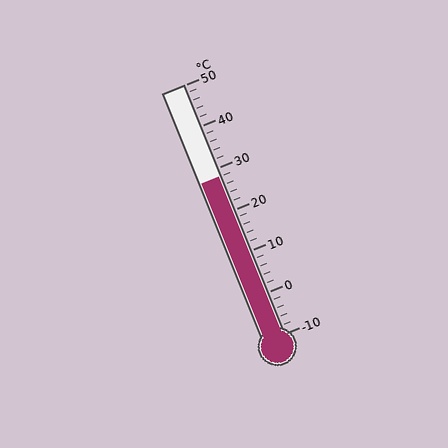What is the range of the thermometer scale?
The thermometer scale ranges from -10°C to 50°C.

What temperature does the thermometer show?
The thermometer shows approximately 28°C.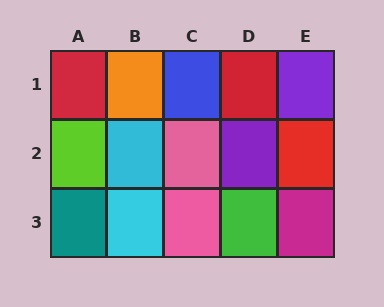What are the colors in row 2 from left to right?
Lime, cyan, pink, purple, red.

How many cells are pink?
2 cells are pink.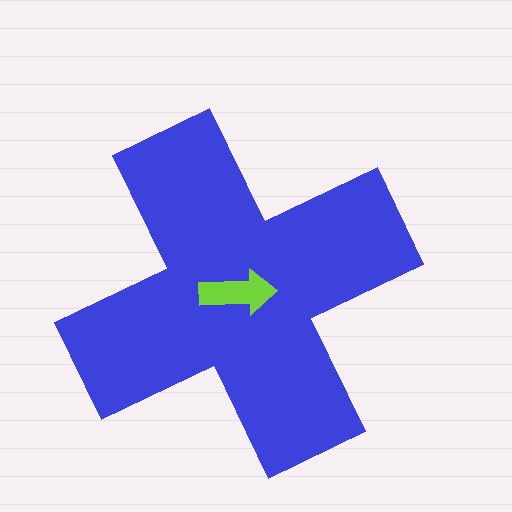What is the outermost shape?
The blue cross.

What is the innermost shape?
The lime arrow.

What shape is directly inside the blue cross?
The lime arrow.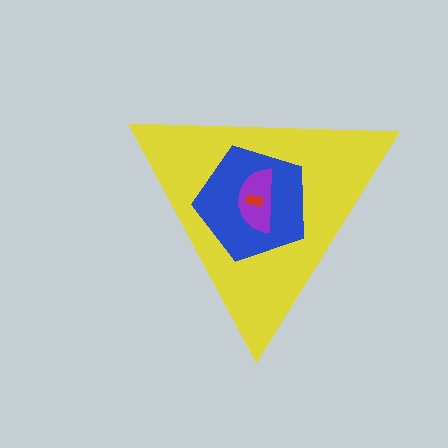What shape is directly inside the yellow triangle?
The blue pentagon.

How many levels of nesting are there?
4.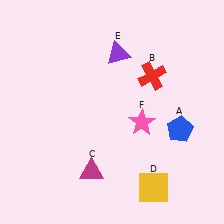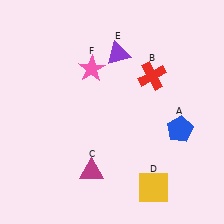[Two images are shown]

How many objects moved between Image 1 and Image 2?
1 object moved between the two images.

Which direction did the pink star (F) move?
The pink star (F) moved up.